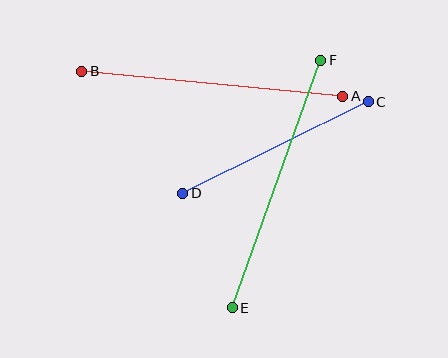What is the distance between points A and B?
The distance is approximately 262 pixels.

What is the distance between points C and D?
The distance is approximately 207 pixels.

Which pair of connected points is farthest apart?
Points E and F are farthest apart.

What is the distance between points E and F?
The distance is approximately 263 pixels.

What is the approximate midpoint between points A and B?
The midpoint is at approximately (212, 84) pixels.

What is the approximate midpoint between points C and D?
The midpoint is at approximately (275, 148) pixels.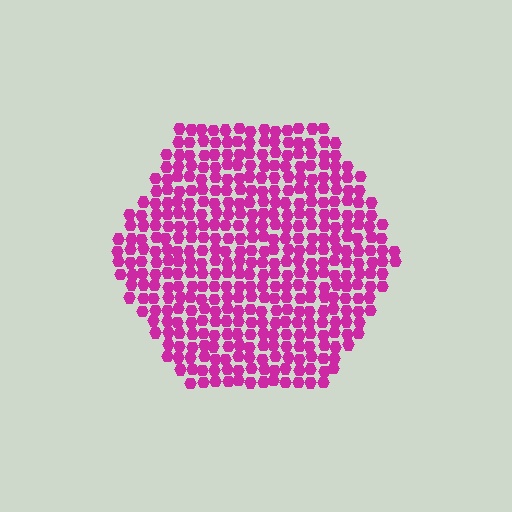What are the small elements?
The small elements are hexagons.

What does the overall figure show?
The overall figure shows a hexagon.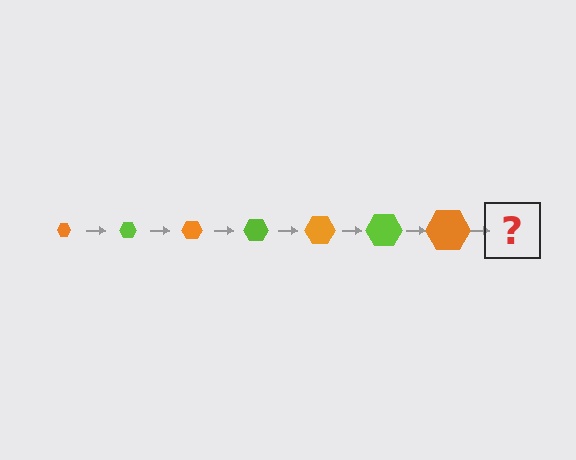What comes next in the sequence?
The next element should be a lime hexagon, larger than the previous one.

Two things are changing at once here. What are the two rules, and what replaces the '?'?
The two rules are that the hexagon grows larger each step and the color cycles through orange and lime. The '?' should be a lime hexagon, larger than the previous one.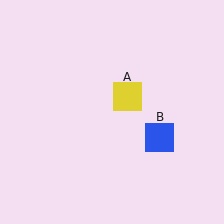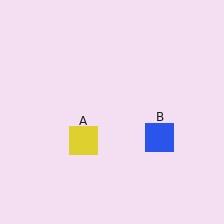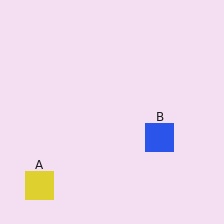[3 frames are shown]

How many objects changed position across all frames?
1 object changed position: yellow square (object A).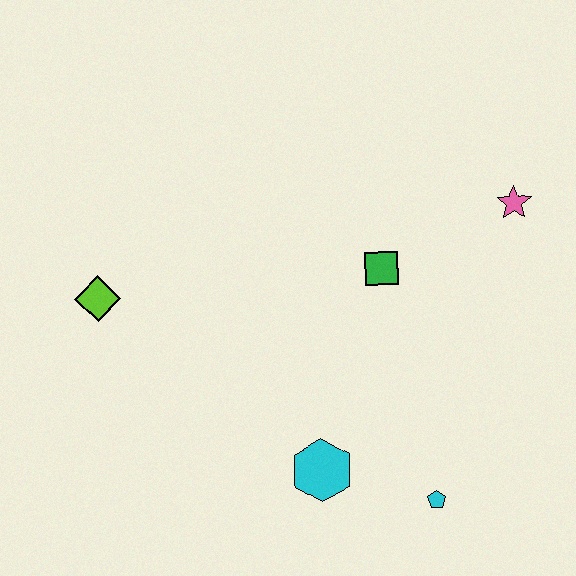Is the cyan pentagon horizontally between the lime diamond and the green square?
No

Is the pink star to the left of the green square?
No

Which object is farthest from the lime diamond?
The pink star is farthest from the lime diamond.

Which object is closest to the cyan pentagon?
The cyan hexagon is closest to the cyan pentagon.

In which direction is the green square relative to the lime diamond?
The green square is to the right of the lime diamond.